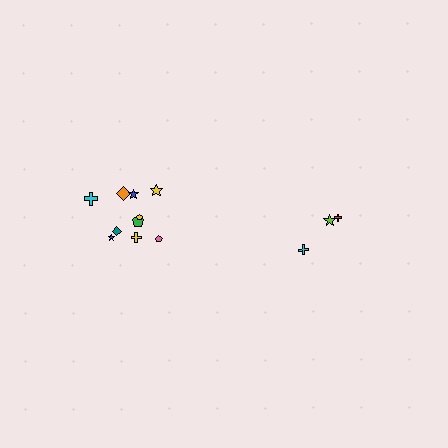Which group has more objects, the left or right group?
The left group.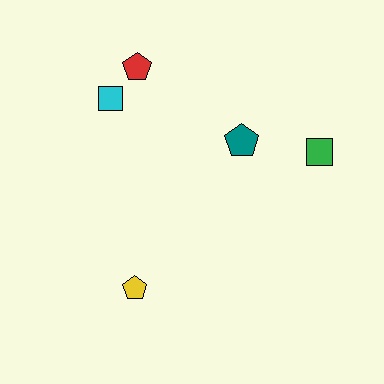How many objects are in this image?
There are 5 objects.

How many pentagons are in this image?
There are 3 pentagons.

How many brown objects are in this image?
There are no brown objects.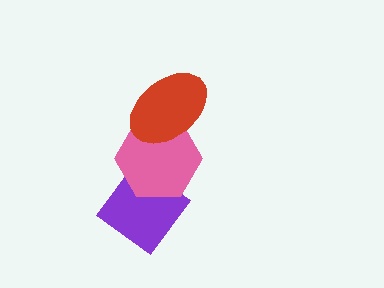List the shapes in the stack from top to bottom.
From top to bottom: the red ellipse, the pink hexagon, the purple diamond.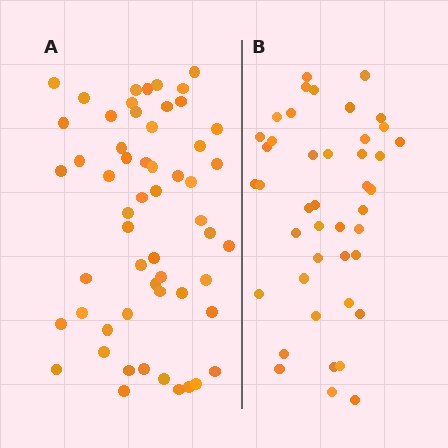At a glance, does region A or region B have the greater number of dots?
Region A (the left region) has more dots.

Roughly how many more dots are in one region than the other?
Region A has approximately 15 more dots than region B.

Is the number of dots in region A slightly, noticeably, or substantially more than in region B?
Region A has noticeably more, but not dramatically so. The ratio is roughly 1.3 to 1.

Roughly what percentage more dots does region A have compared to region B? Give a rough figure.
About 30% more.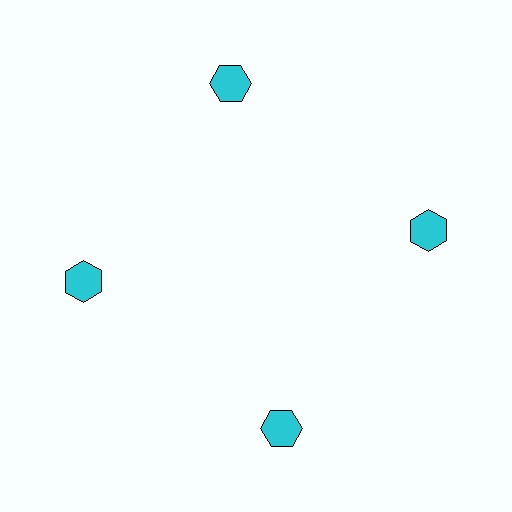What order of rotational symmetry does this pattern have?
This pattern has 4-fold rotational symmetry.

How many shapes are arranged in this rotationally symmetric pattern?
There are 4 shapes, arranged in 4 groups of 1.